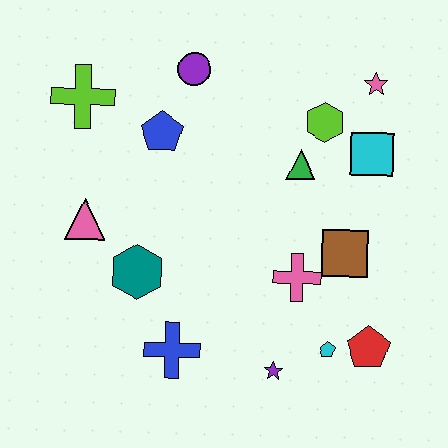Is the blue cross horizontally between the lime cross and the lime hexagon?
Yes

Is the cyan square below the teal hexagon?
No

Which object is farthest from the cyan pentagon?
The lime cross is farthest from the cyan pentagon.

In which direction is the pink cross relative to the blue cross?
The pink cross is to the right of the blue cross.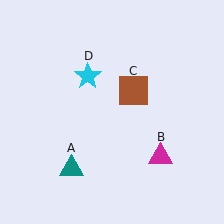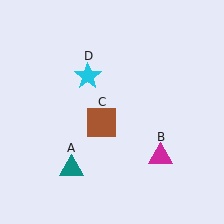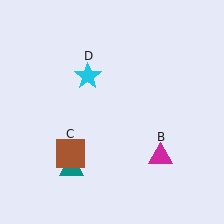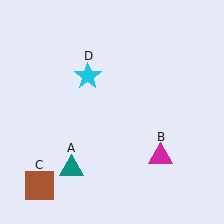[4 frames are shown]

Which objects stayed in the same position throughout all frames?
Teal triangle (object A) and magenta triangle (object B) and cyan star (object D) remained stationary.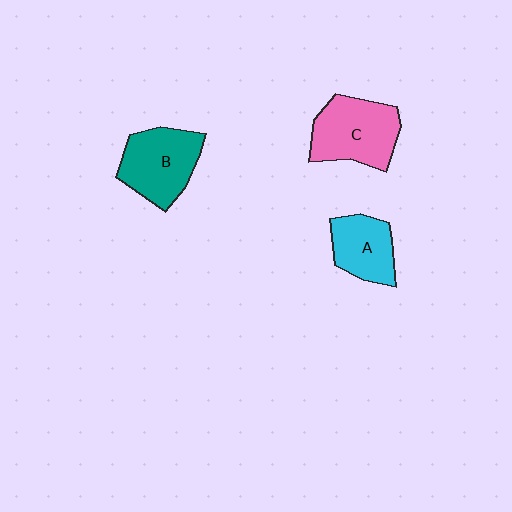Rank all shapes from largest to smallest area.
From largest to smallest: C (pink), B (teal), A (cyan).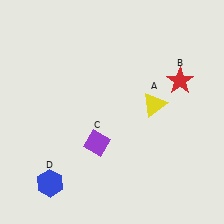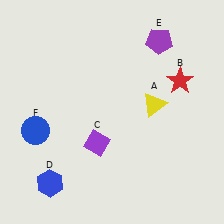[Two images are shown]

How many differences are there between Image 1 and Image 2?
There are 2 differences between the two images.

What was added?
A purple pentagon (E), a blue circle (F) were added in Image 2.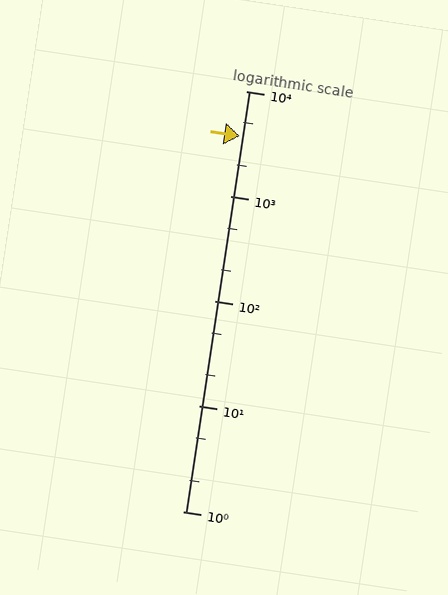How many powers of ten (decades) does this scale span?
The scale spans 4 decades, from 1 to 10000.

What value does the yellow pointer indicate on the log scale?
The pointer indicates approximately 3700.